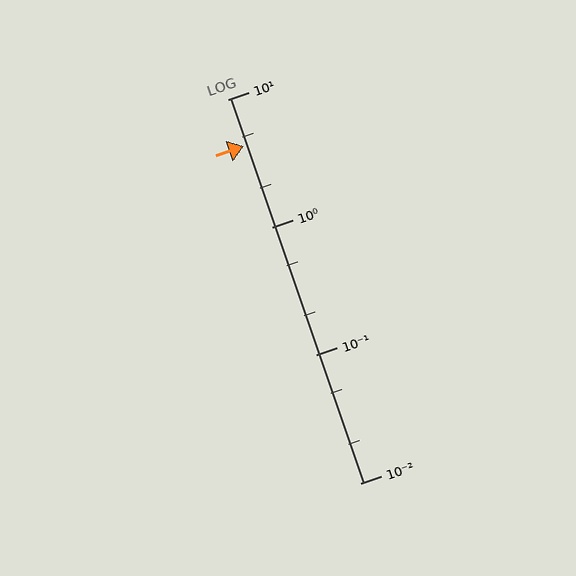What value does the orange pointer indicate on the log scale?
The pointer indicates approximately 4.3.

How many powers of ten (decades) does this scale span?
The scale spans 3 decades, from 0.01 to 10.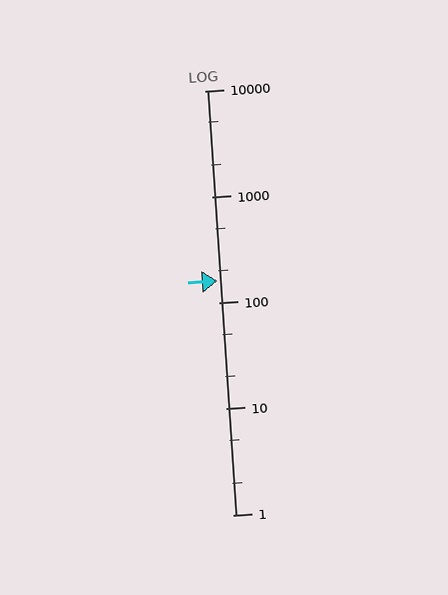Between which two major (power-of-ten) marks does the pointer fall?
The pointer is between 100 and 1000.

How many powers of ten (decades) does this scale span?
The scale spans 4 decades, from 1 to 10000.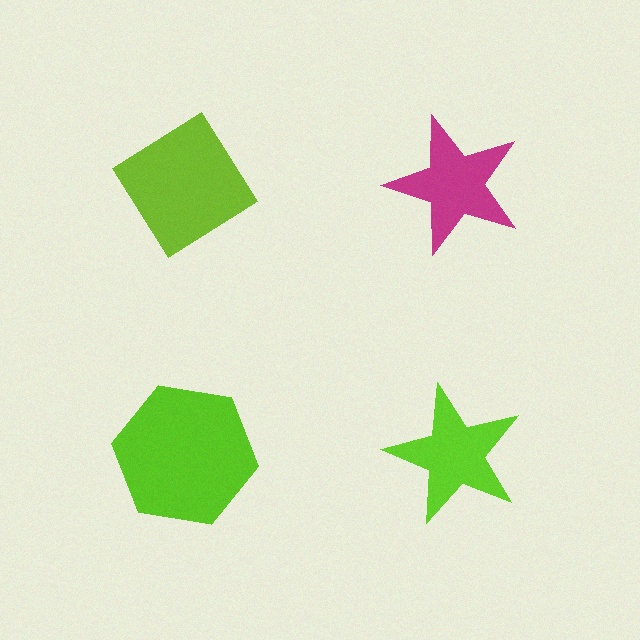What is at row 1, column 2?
A magenta star.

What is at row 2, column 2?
A lime star.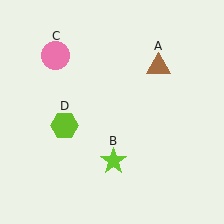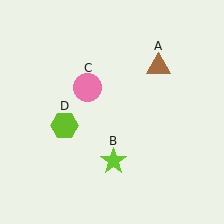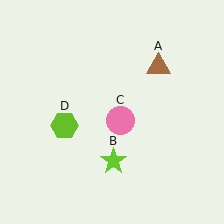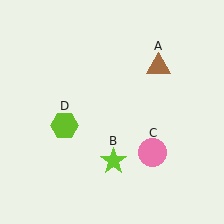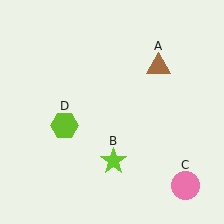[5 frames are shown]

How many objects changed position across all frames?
1 object changed position: pink circle (object C).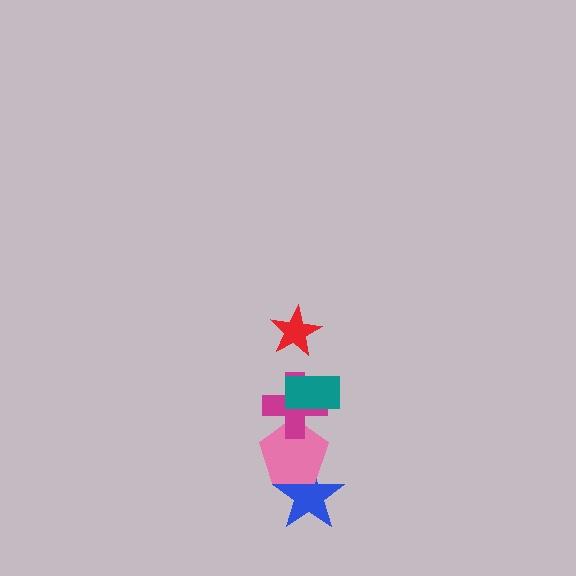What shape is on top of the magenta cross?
The teal rectangle is on top of the magenta cross.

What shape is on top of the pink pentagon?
The magenta cross is on top of the pink pentagon.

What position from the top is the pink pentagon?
The pink pentagon is 4th from the top.